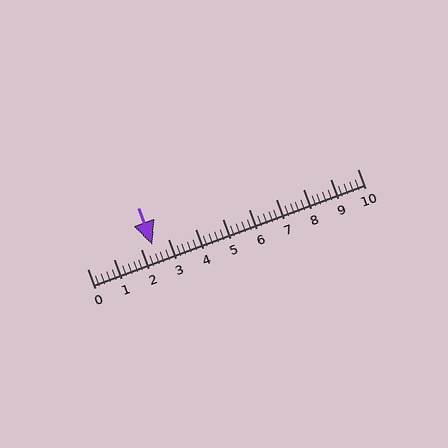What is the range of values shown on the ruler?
The ruler shows values from 0 to 10.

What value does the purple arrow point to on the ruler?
The purple arrow points to approximately 2.4.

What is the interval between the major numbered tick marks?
The major tick marks are spaced 1 units apart.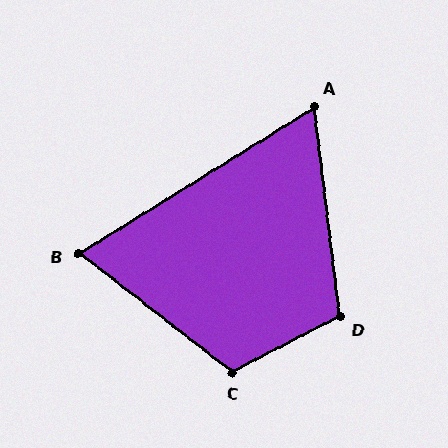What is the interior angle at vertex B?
Approximately 70 degrees (acute).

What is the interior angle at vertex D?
Approximately 110 degrees (obtuse).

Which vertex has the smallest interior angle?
A, at approximately 65 degrees.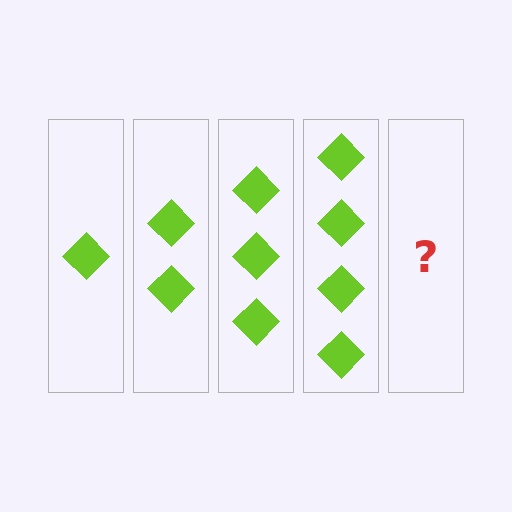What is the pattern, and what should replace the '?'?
The pattern is that each step adds one more diamond. The '?' should be 5 diamonds.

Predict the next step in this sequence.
The next step is 5 diamonds.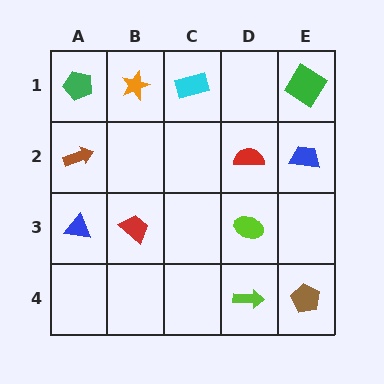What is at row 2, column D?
A red semicircle.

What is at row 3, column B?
A red trapezoid.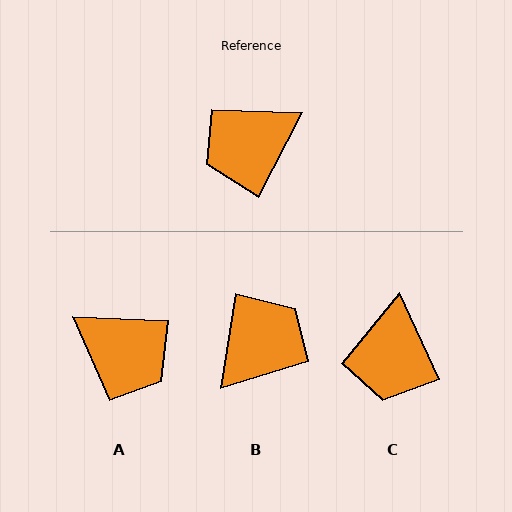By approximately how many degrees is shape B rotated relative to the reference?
Approximately 161 degrees clockwise.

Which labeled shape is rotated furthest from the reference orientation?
B, about 161 degrees away.